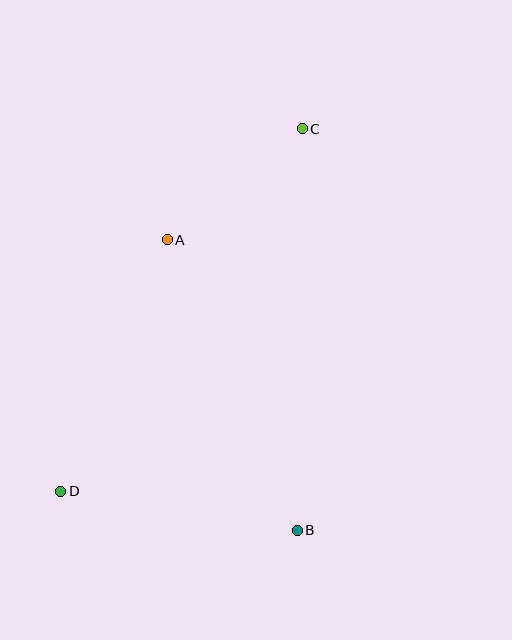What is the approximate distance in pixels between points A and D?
The distance between A and D is approximately 273 pixels.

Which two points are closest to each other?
Points A and C are closest to each other.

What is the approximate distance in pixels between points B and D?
The distance between B and D is approximately 239 pixels.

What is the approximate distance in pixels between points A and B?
The distance between A and B is approximately 319 pixels.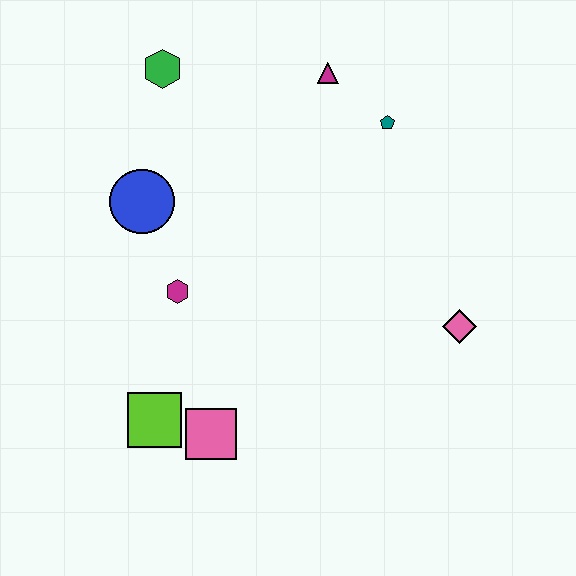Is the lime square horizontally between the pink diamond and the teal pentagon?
No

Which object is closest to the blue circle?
The magenta hexagon is closest to the blue circle.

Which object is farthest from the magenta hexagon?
The pink diamond is farthest from the magenta hexagon.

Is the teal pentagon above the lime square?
Yes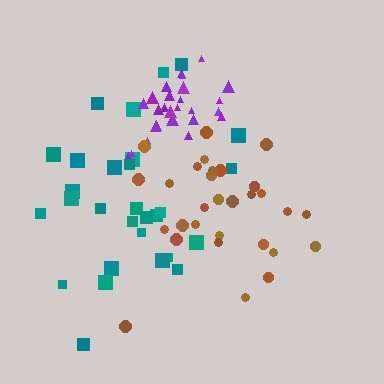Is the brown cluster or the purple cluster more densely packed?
Purple.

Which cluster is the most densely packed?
Purple.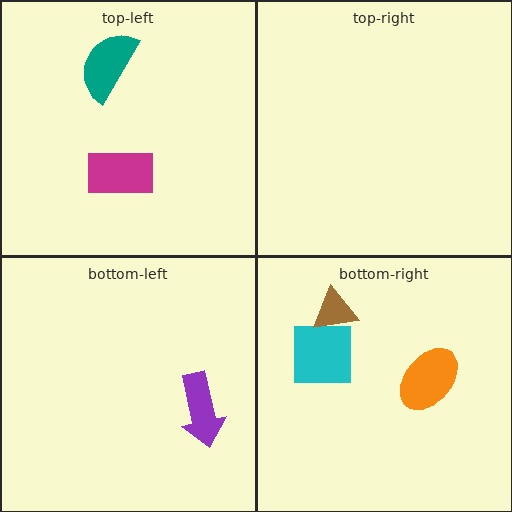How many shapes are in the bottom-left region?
1.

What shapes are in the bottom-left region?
The purple arrow.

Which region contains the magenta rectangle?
The top-left region.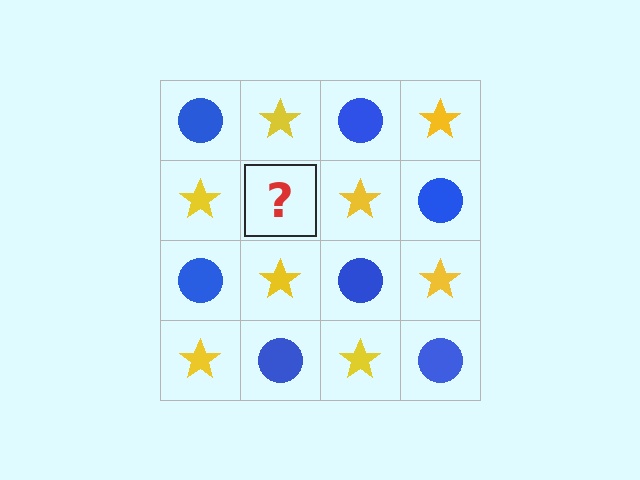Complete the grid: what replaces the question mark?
The question mark should be replaced with a blue circle.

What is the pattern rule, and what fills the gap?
The rule is that it alternates blue circle and yellow star in a checkerboard pattern. The gap should be filled with a blue circle.